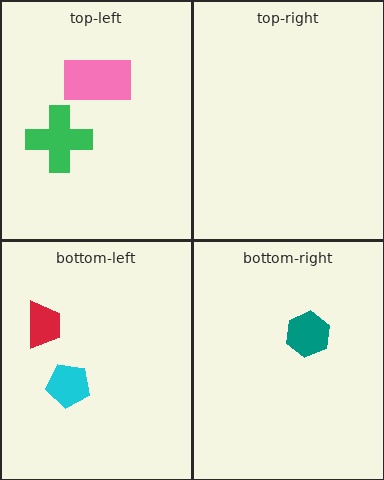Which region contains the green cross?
The top-left region.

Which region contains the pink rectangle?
The top-left region.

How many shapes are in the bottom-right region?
1.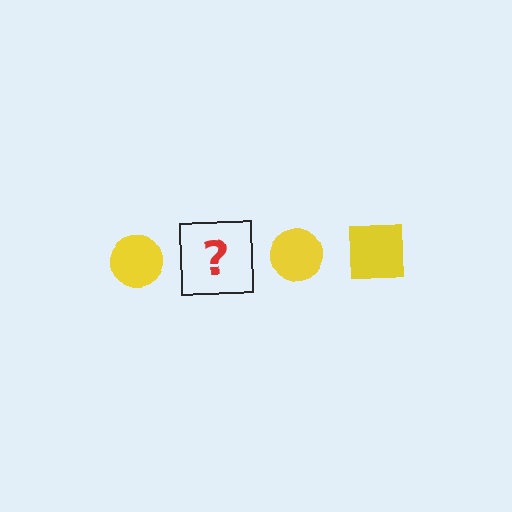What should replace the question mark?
The question mark should be replaced with a yellow square.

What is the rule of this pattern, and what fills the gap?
The rule is that the pattern cycles through circle, square shapes in yellow. The gap should be filled with a yellow square.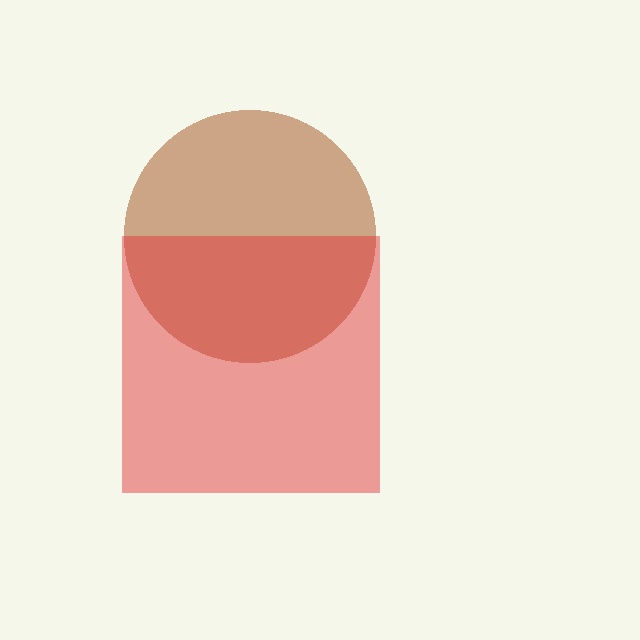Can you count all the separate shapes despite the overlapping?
Yes, there are 2 separate shapes.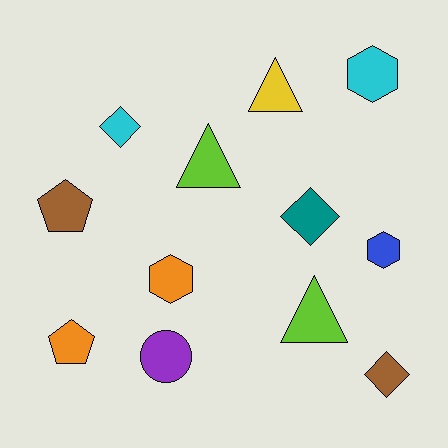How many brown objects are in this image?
There are 2 brown objects.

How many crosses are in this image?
There are no crosses.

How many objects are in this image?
There are 12 objects.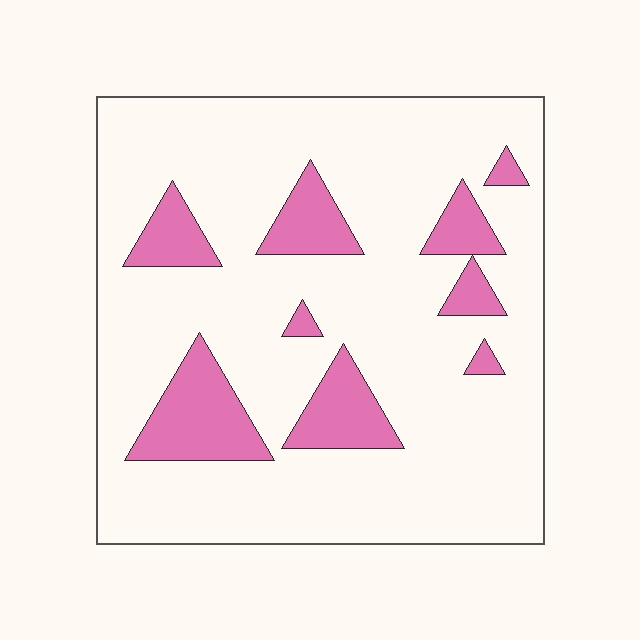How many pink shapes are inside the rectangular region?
9.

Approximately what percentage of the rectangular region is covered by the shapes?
Approximately 15%.